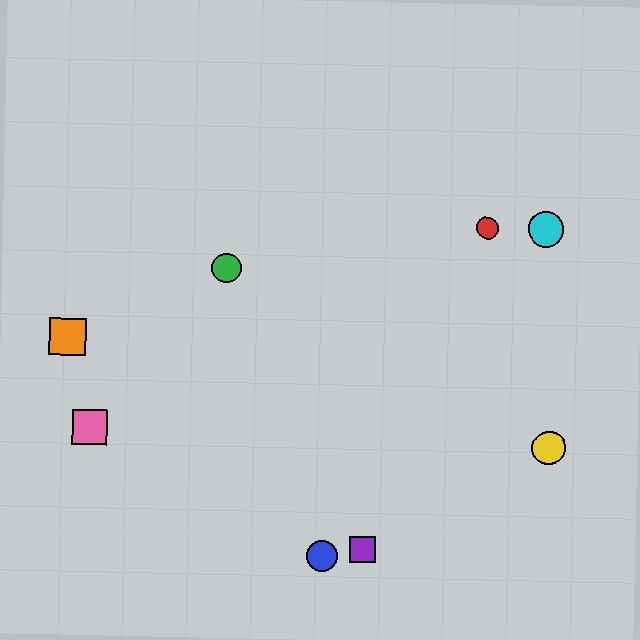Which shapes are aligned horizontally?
The red circle, the cyan circle are aligned horizontally.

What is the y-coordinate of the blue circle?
The blue circle is at y≈556.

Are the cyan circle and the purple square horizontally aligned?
No, the cyan circle is at y≈229 and the purple square is at y≈549.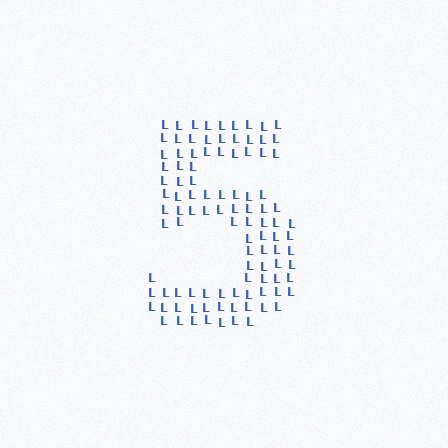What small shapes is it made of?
It is made of small letter L's.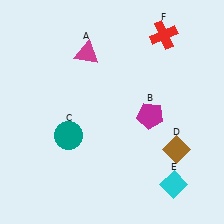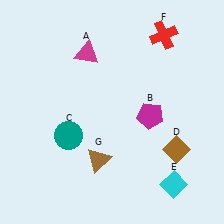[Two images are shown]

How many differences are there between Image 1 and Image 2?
There is 1 difference between the two images.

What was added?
A brown triangle (G) was added in Image 2.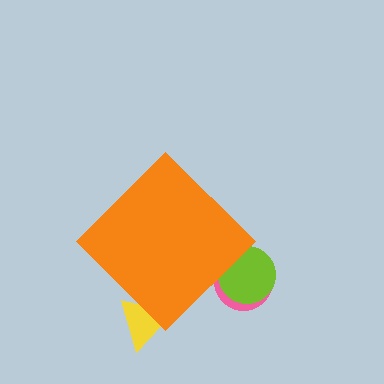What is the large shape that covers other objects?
An orange diamond.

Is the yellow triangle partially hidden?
Yes, the yellow triangle is partially hidden behind the orange diamond.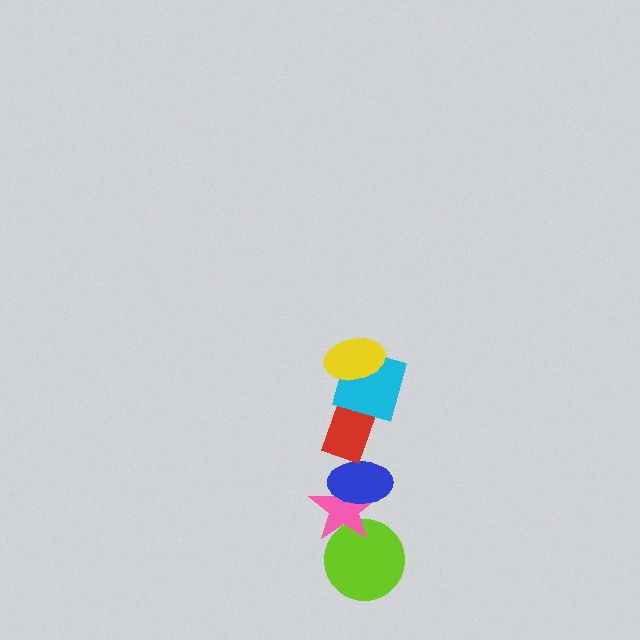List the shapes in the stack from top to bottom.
From top to bottom: the yellow ellipse, the cyan square, the red rectangle, the blue ellipse, the pink star, the lime circle.